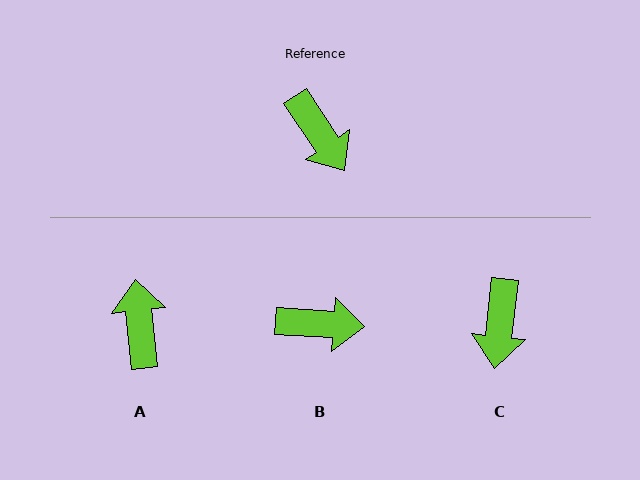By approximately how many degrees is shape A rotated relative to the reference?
Approximately 152 degrees counter-clockwise.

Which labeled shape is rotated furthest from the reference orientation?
A, about 152 degrees away.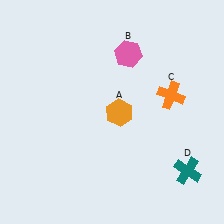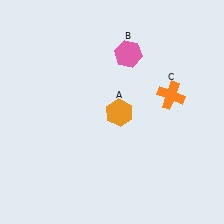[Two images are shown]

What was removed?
The teal cross (D) was removed in Image 2.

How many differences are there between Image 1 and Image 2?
There is 1 difference between the two images.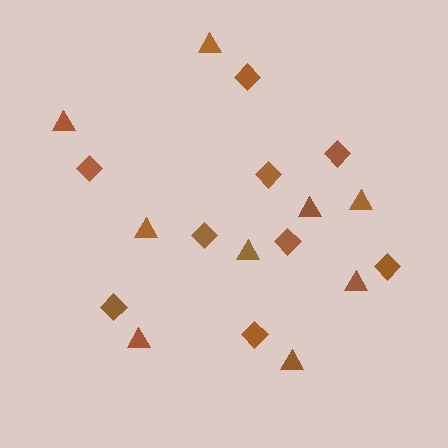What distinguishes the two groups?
There are 2 groups: one group of diamonds (9) and one group of triangles (9).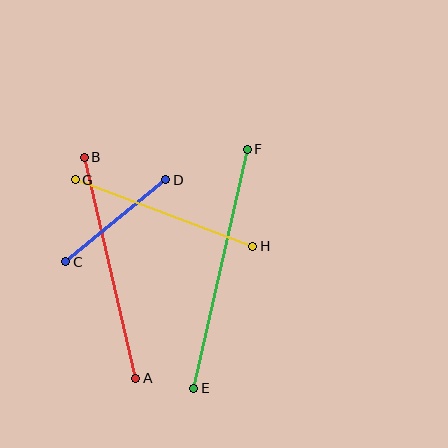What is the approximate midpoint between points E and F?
The midpoint is at approximately (220, 269) pixels.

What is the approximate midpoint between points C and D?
The midpoint is at approximately (116, 221) pixels.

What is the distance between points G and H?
The distance is approximately 189 pixels.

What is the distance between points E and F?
The distance is approximately 245 pixels.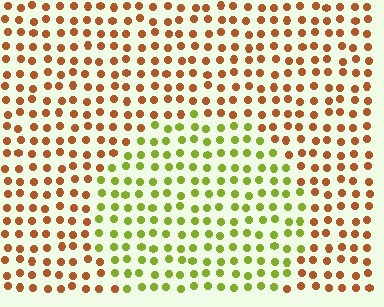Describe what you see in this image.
The image is filled with small brown elements in a uniform arrangement. A circle-shaped region is visible where the elements are tinted to a slightly different hue, forming a subtle color boundary.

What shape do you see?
I see a circle.